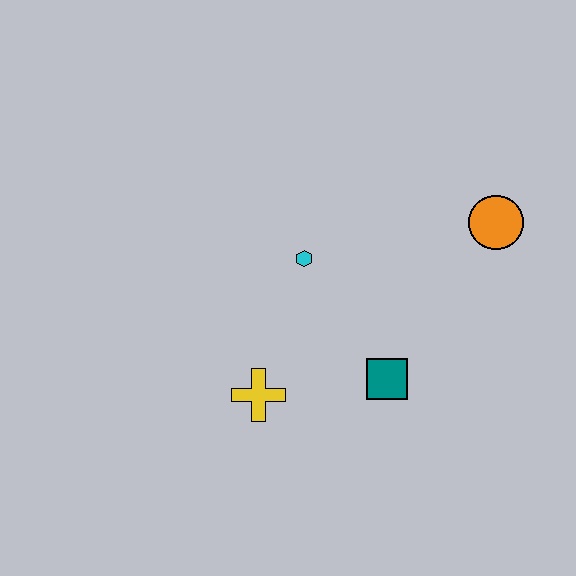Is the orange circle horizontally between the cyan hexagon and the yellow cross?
No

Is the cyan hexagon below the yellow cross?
No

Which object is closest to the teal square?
The yellow cross is closest to the teal square.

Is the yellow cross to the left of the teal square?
Yes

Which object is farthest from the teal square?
The orange circle is farthest from the teal square.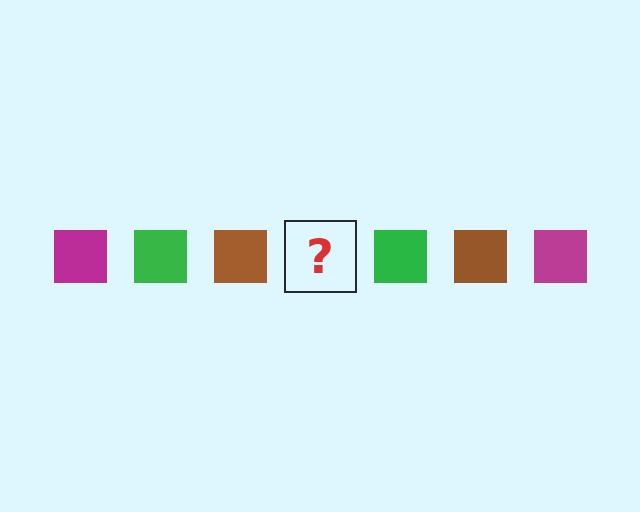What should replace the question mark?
The question mark should be replaced with a magenta square.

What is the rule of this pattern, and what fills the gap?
The rule is that the pattern cycles through magenta, green, brown squares. The gap should be filled with a magenta square.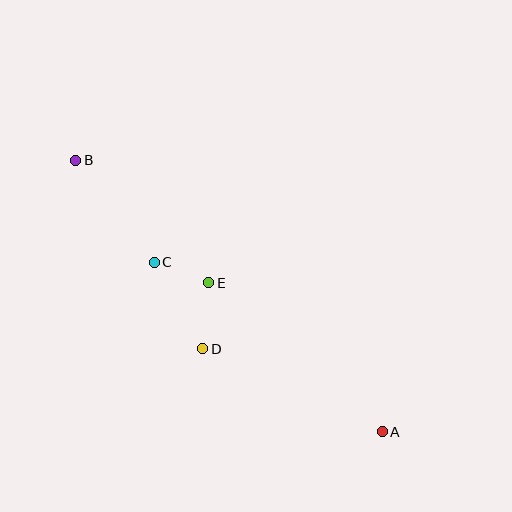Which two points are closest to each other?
Points C and E are closest to each other.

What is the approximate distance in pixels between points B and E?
The distance between B and E is approximately 181 pixels.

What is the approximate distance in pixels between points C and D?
The distance between C and D is approximately 99 pixels.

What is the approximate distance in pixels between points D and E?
The distance between D and E is approximately 66 pixels.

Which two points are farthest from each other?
Points A and B are farthest from each other.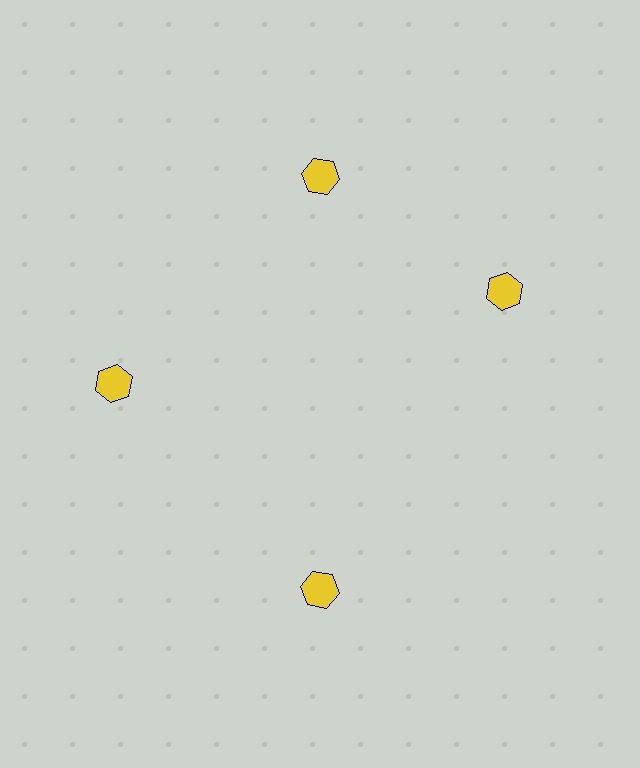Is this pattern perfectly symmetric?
No. The 4 yellow hexagons are arranged in a ring, but one element near the 3 o'clock position is rotated out of alignment along the ring, breaking the 4-fold rotational symmetry.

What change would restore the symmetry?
The symmetry would be restored by rotating it back into even spacing with its neighbors so that all 4 hexagons sit at equal angles and equal distance from the center.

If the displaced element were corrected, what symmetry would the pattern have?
It would have 4-fold rotational symmetry — the pattern would map onto itself every 90 degrees.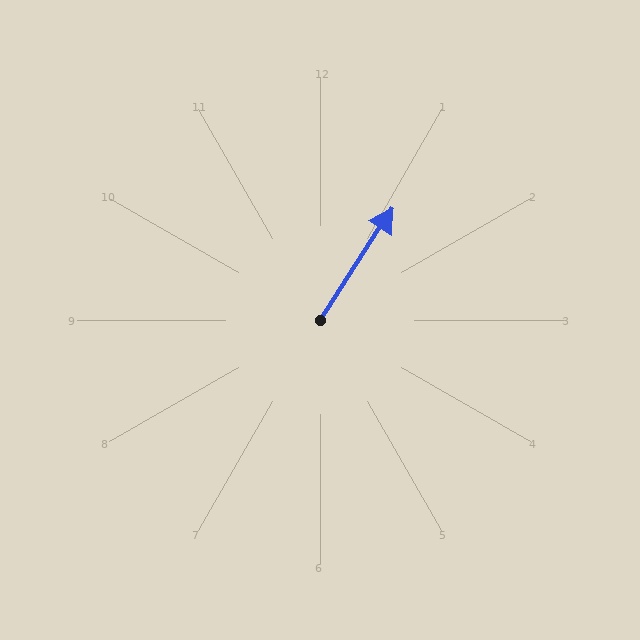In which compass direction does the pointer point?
Northeast.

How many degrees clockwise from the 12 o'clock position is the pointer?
Approximately 33 degrees.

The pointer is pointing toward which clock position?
Roughly 1 o'clock.